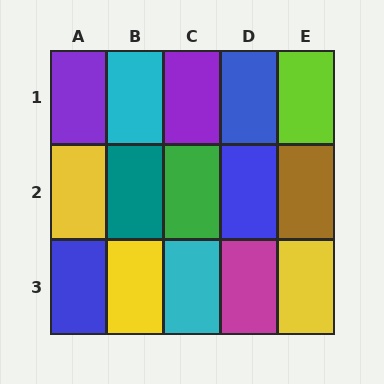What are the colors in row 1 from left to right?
Purple, cyan, purple, blue, lime.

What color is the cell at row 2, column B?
Teal.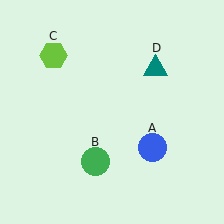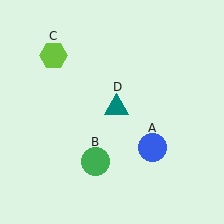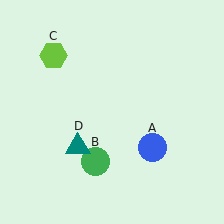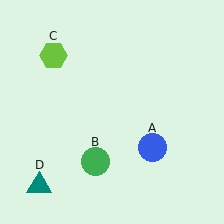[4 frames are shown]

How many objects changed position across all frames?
1 object changed position: teal triangle (object D).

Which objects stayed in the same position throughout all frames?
Blue circle (object A) and green circle (object B) and lime hexagon (object C) remained stationary.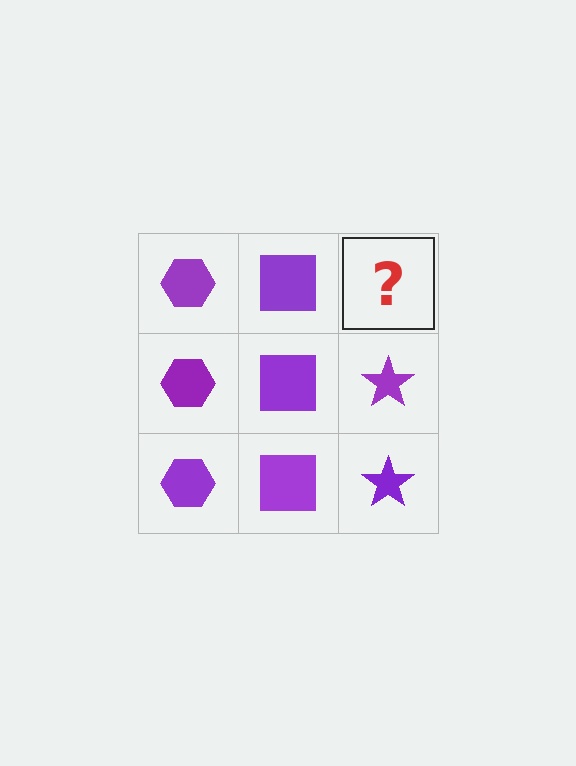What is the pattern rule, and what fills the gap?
The rule is that each column has a consistent shape. The gap should be filled with a purple star.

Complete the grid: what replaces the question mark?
The question mark should be replaced with a purple star.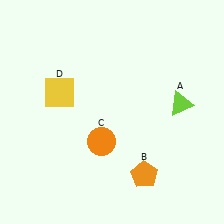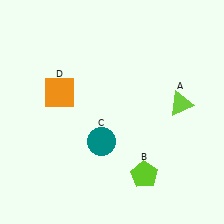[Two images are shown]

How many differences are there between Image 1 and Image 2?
There are 3 differences between the two images.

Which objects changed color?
B changed from orange to lime. C changed from orange to teal. D changed from yellow to orange.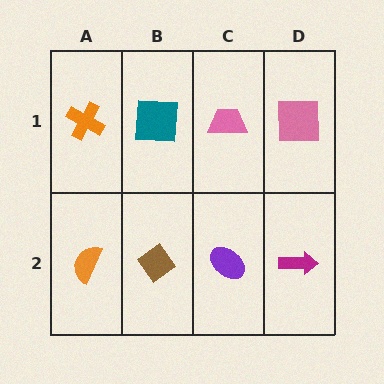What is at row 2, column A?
An orange semicircle.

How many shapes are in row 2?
4 shapes.